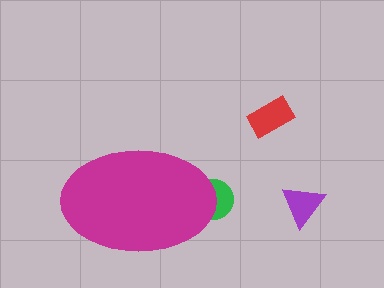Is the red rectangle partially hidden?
No, the red rectangle is fully visible.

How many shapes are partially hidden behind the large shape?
1 shape is partially hidden.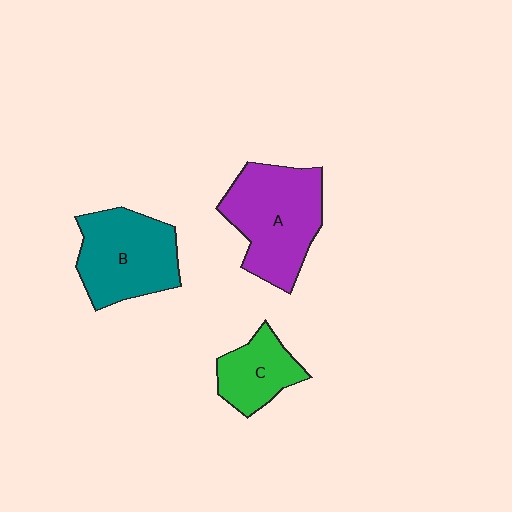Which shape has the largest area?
Shape A (purple).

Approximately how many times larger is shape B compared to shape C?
Approximately 1.7 times.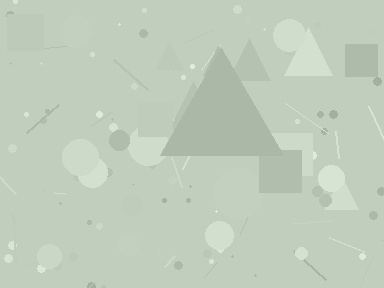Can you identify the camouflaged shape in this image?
The camouflaged shape is a triangle.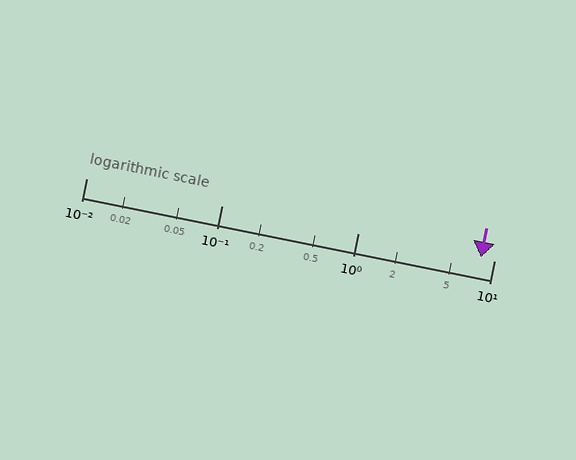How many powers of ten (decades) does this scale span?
The scale spans 3 decades, from 0.01 to 10.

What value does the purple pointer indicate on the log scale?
The pointer indicates approximately 8.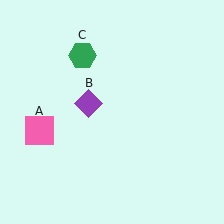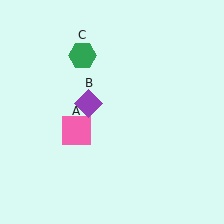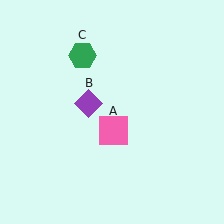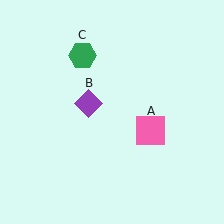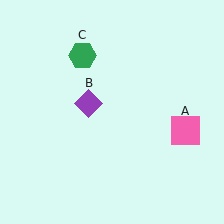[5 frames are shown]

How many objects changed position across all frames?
1 object changed position: pink square (object A).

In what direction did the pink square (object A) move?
The pink square (object A) moved right.